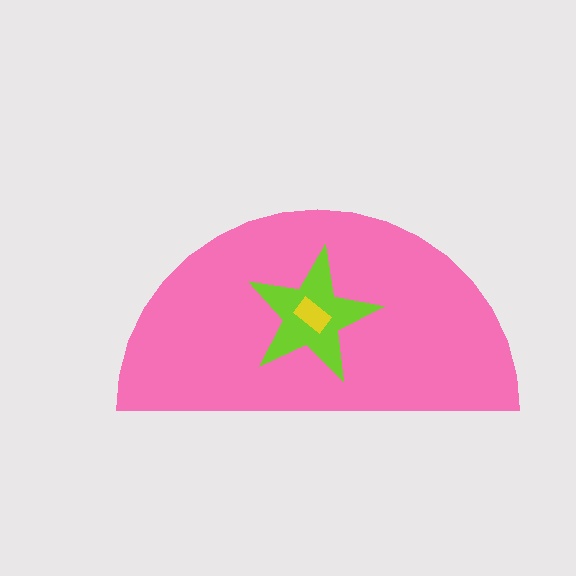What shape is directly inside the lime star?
The yellow rectangle.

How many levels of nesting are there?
3.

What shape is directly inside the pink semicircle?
The lime star.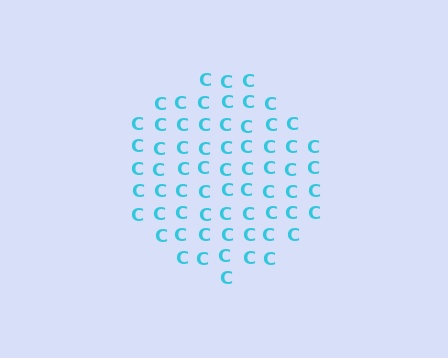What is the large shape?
The large shape is a circle.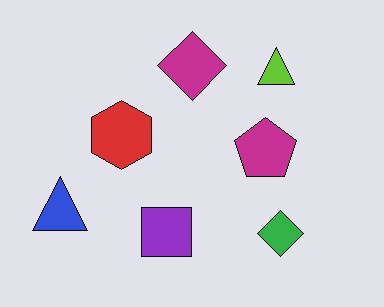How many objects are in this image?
There are 7 objects.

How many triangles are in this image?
There are 2 triangles.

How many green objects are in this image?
There is 1 green object.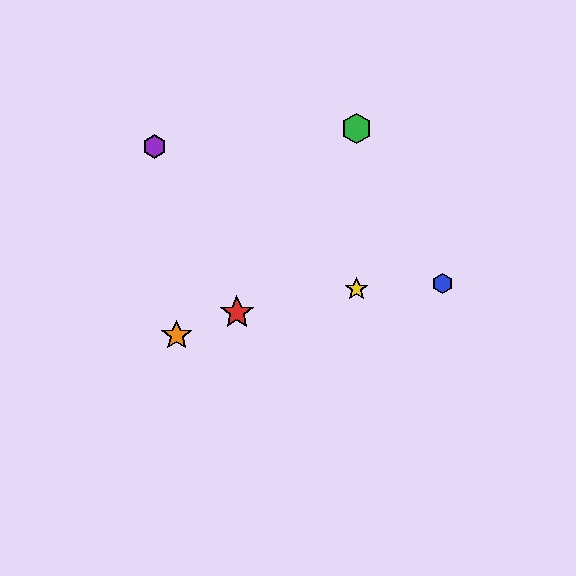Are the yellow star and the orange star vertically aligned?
No, the yellow star is at x≈356 and the orange star is at x≈177.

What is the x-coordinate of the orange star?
The orange star is at x≈177.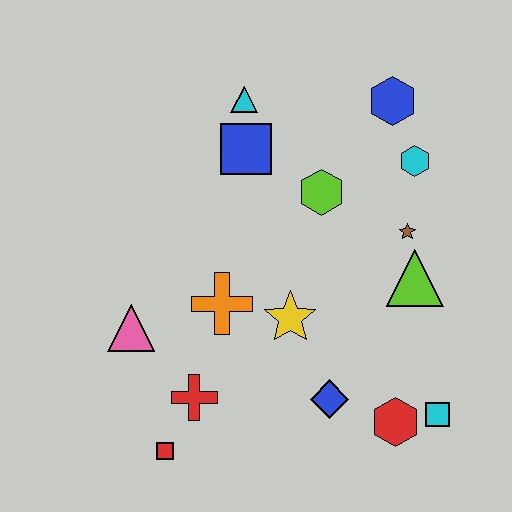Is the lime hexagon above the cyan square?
Yes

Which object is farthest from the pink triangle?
The blue hexagon is farthest from the pink triangle.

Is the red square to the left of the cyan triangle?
Yes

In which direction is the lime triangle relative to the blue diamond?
The lime triangle is above the blue diamond.